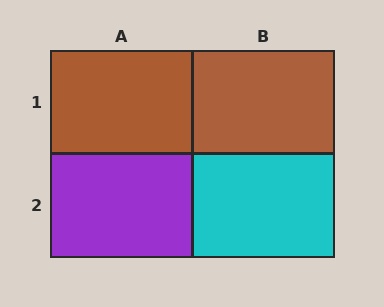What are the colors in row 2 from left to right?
Purple, cyan.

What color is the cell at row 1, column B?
Brown.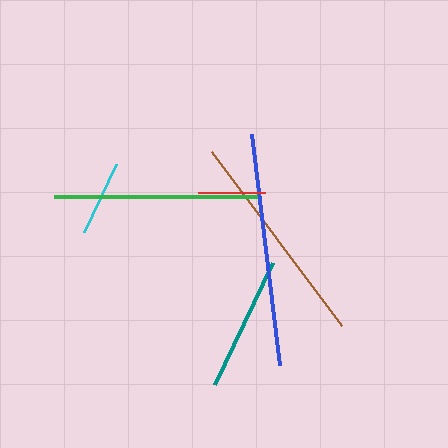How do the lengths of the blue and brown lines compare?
The blue and brown lines are approximately the same length.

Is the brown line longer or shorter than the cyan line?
The brown line is longer than the cyan line.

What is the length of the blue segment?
The blue segment is approximately 232 pixels long.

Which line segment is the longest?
The blue line is the longest at approximately 232 pixels.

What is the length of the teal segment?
The teal segment is approximately 136 pixels long.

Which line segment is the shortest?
The red line is the shortest at approximately 67 pixels.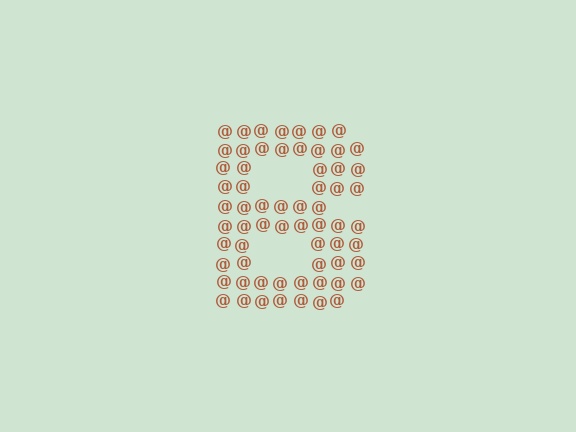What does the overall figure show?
The overall figure shows the letter B.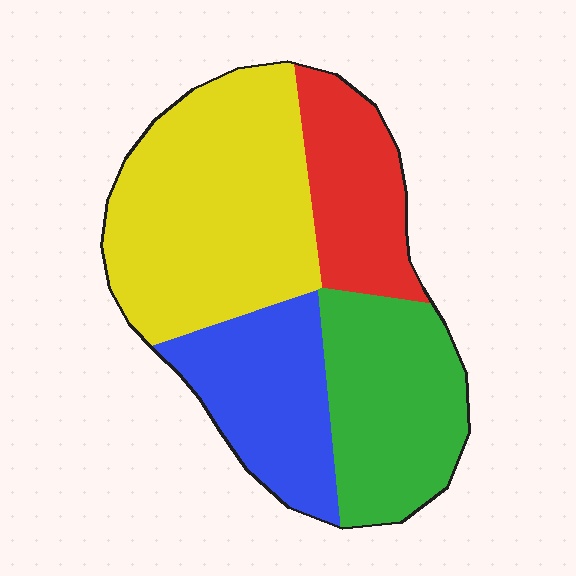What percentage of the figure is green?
Green takes up about one quarter (1/4) of the figure.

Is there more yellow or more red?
Yellow.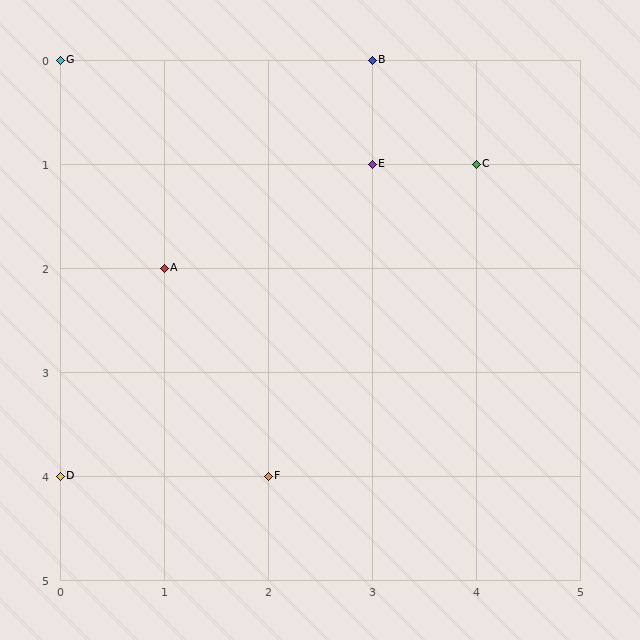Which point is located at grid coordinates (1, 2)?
Point A is at (1, 2).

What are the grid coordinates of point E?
Point E is at grid coordinates (3, 1).